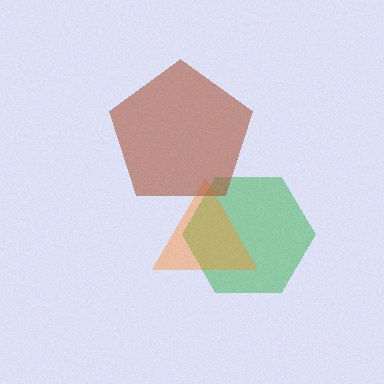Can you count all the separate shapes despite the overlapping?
Yes, there are 3 separate shapes.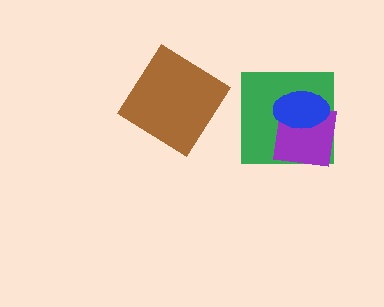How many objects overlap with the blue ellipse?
2 objects overlap with the blue ellipse.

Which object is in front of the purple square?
The blue ellipse is in front of the purple square.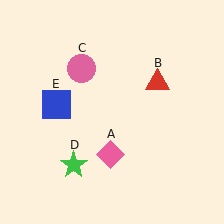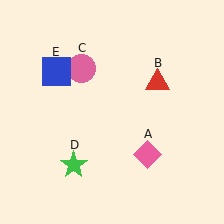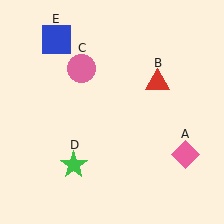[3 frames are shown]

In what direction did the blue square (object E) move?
The blue square (object E) moved up.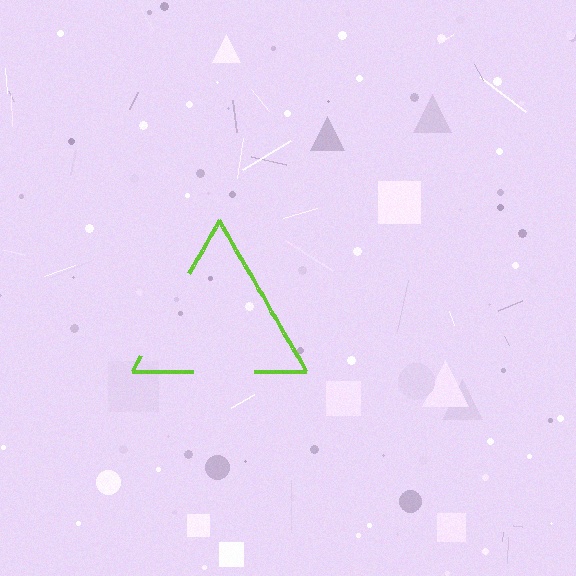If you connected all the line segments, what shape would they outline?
They would outline a triangle.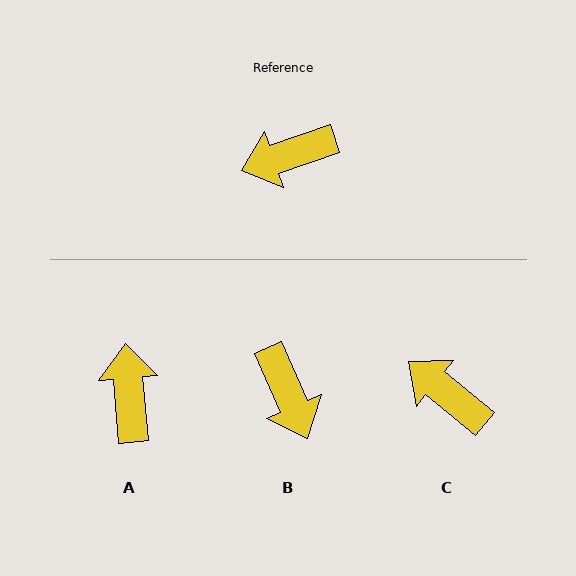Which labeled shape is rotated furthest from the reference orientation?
A, about 104 degrees away.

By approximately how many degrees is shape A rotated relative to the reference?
Approximately 104 degrees clockwise.